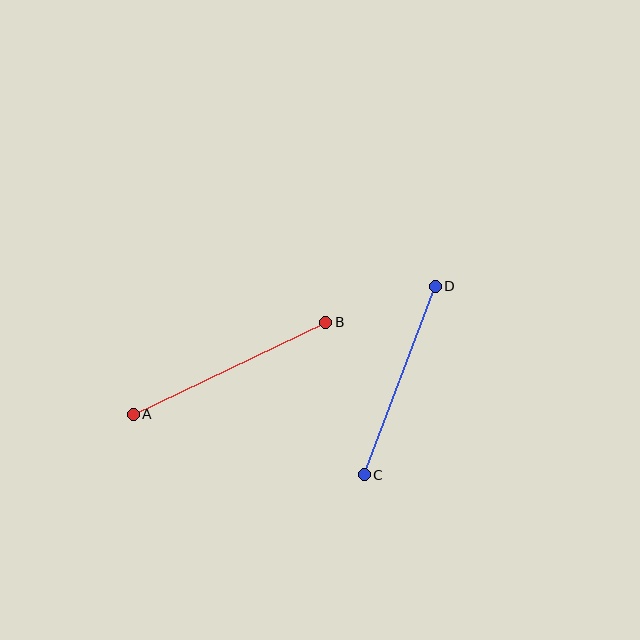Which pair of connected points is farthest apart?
Points A and B are farthest apart.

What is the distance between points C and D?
The distance is approximately 201 pixels.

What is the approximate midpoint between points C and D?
The midpoint is at approximately (400, 380) pixels.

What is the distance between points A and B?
The distance is approximately 213 pixels.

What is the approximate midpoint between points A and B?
The midpoint is at approximately (230, 368) pixels.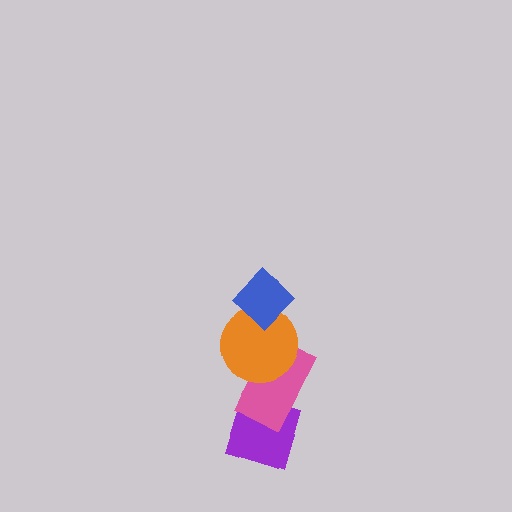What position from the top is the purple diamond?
The purple diamond is 4th from the top.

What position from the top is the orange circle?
The orange circle is 2nd from the top.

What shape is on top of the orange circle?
The blue diamond is on top of the orange circle.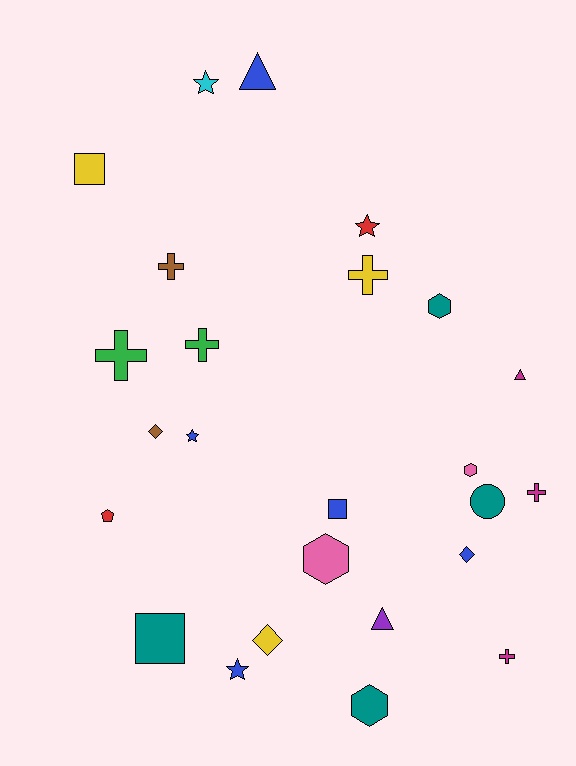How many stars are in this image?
There are 4 stars.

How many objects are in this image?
There are 25 objects.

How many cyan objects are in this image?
There is 1 cyan object.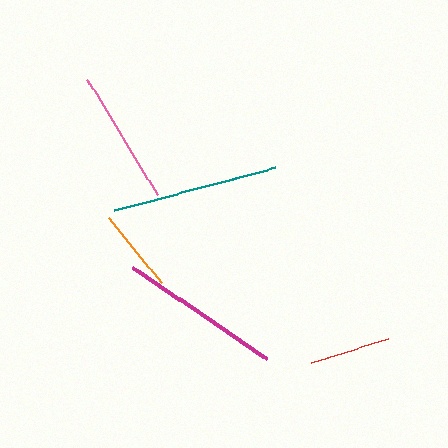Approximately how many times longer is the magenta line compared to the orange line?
The magenta line is approximately 2.0 times the length of the orange line.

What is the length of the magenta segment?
The magenta segment is approximately 162 pixels long.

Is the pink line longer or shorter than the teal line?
The teal line is longer than the pink line.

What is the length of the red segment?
The red segment is approximately 81 pixels long.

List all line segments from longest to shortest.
From longest to shortest: teal, magenta, pink, orange, red.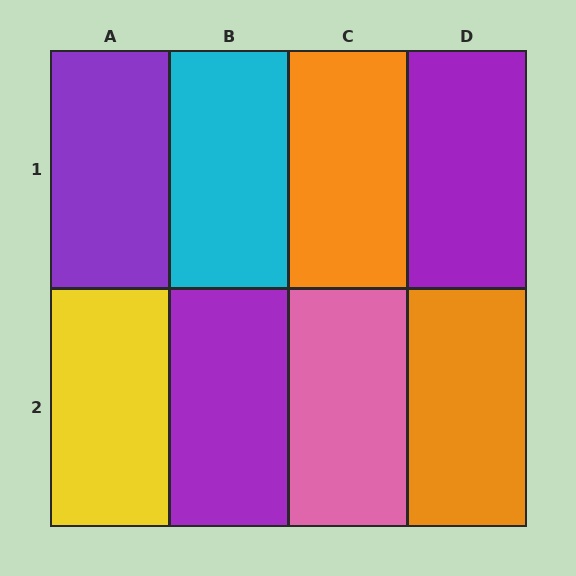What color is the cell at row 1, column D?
Purple.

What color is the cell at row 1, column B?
Cyan.